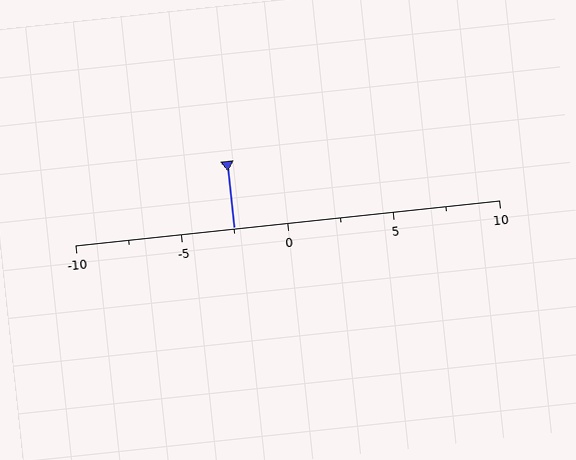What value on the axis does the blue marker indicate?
The marker indicates approximately -2.5.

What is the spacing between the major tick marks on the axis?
The major ticks are spaced 5 apart.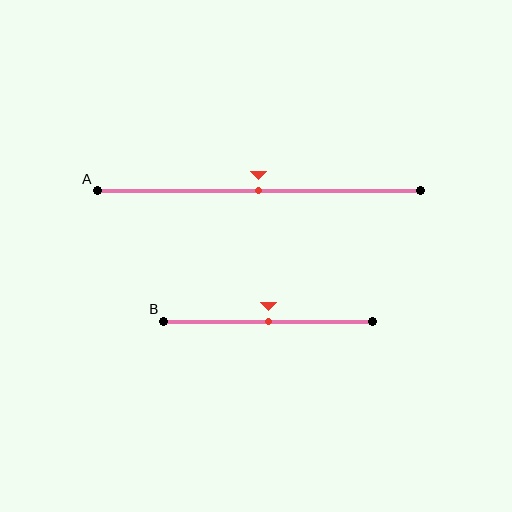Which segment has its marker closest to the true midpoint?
Segment A has its marker closest to the true midpoint.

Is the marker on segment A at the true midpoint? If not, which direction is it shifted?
Yes, the marker on segment A is at the true midpoint.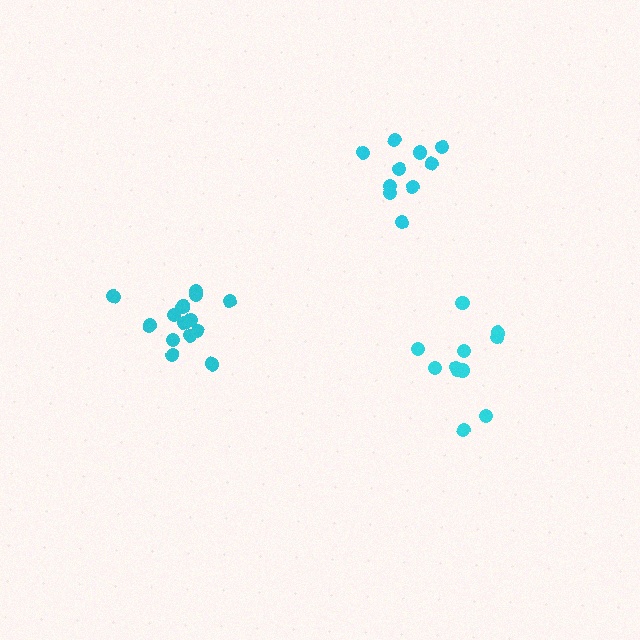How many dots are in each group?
Group 1: 11 dots, Group 2: 10 dots, Group 3: 14 dots (35 total).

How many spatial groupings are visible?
There are 3 spatial groupings.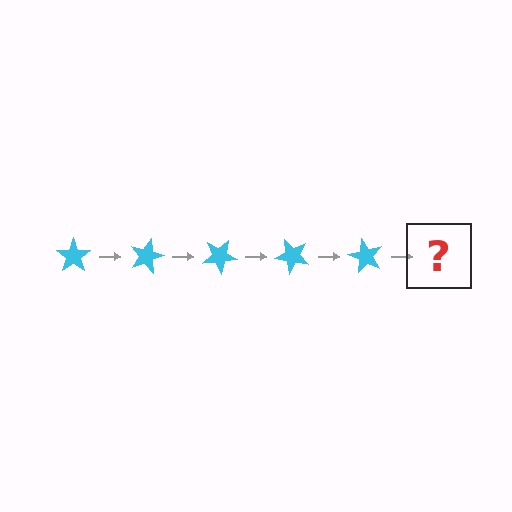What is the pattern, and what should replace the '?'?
The pattern is that the star rotates 15 degrees each step. The '?' should be a cyan star rotated 75 degrees.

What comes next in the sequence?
The next element should be a cyan star rotated 75 degrees.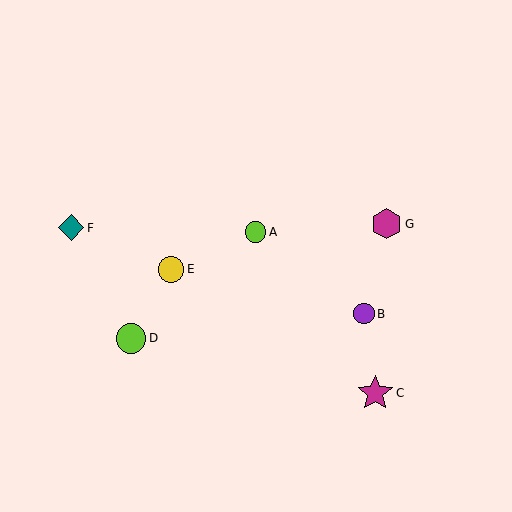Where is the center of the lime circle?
The center of the lime circle is at (255, 232).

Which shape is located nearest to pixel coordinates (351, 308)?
The purple circle (labeled B) at (364, 314) is nearest to that location.